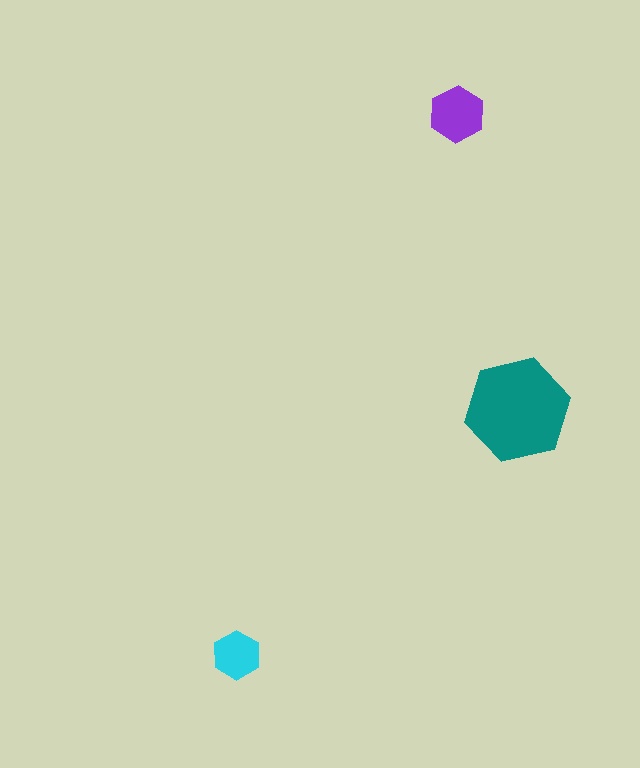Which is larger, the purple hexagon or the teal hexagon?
The teal one.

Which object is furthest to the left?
The cyan hexagon is leftmost.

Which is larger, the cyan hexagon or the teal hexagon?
The teal one.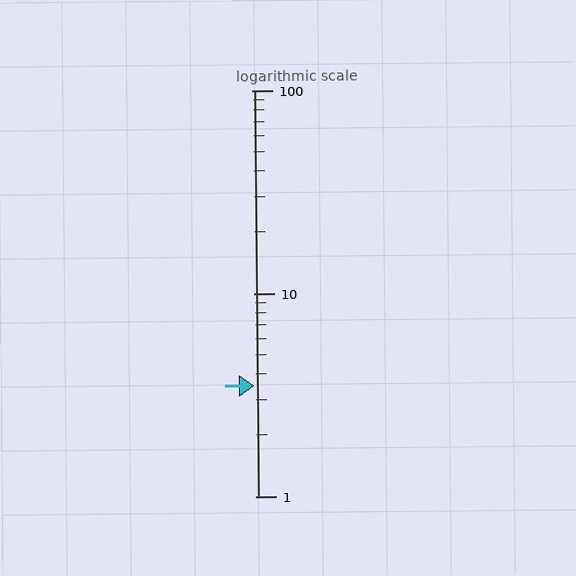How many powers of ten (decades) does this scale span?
The scale spans 2 decades, from 1 to 100.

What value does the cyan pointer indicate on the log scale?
The pointer indicates approximately 3.5.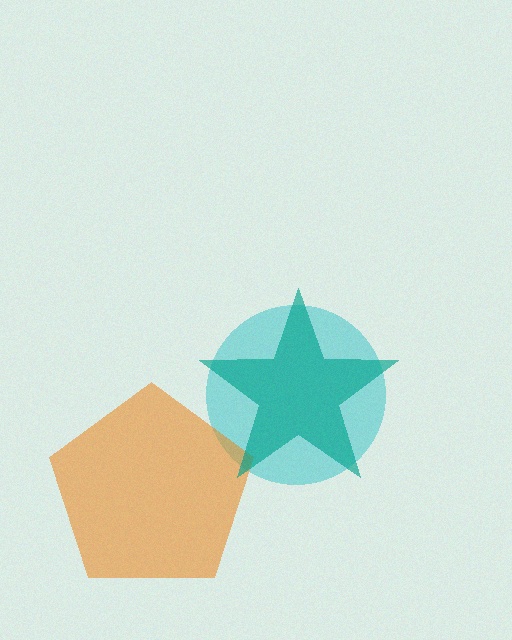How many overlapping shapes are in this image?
There are 3 overlapping shapes in the image.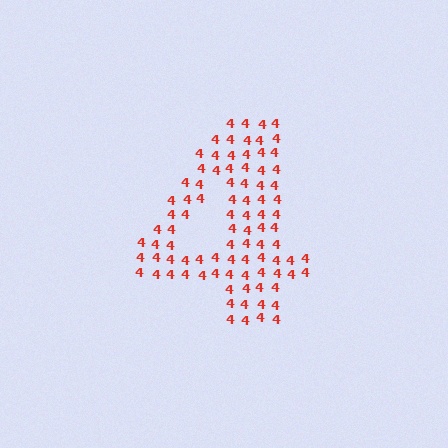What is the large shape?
The large shape is the digit 4.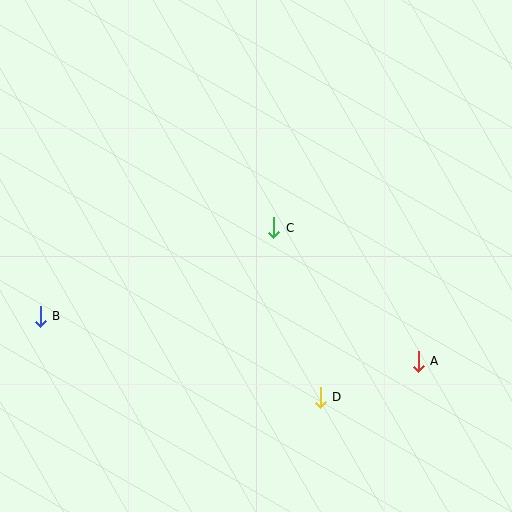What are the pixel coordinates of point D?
Point D is at (320, 397).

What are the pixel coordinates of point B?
Point B is at (40, 316).